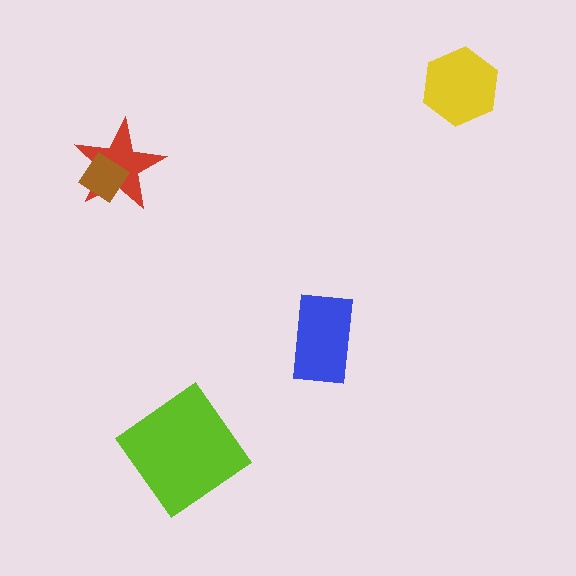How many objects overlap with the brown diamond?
1 object overlaps with the brown diamond.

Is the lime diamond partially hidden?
No, no other shape covers it.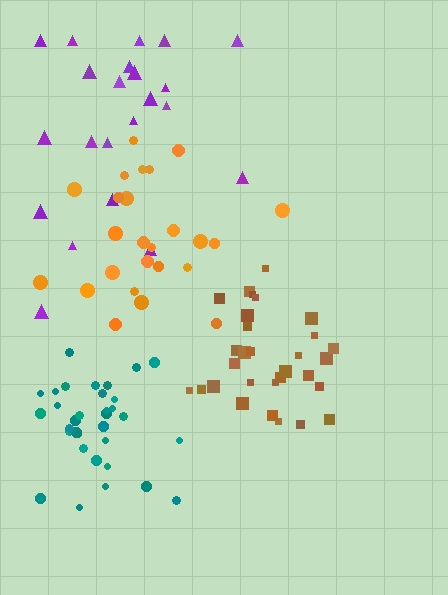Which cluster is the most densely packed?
Teal.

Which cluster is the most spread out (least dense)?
Purple.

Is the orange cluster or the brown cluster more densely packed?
Brown.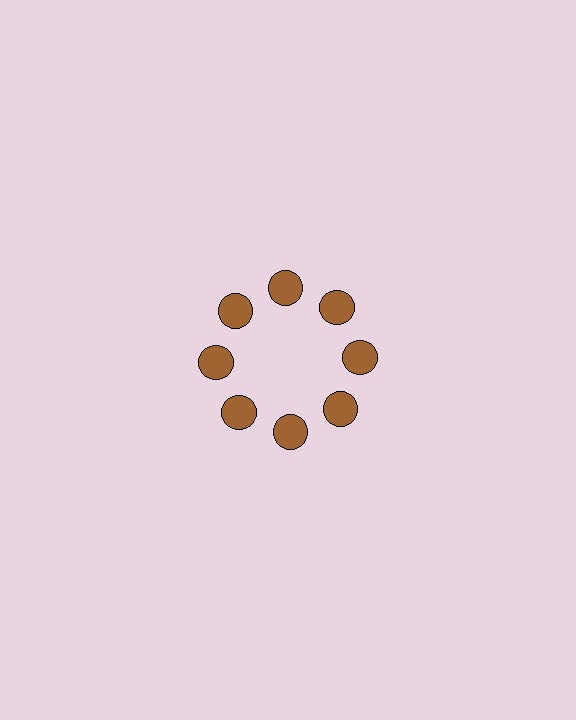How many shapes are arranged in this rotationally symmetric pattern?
There are 8 shapes, arranged in 8 groups of 1.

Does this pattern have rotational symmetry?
Yes, this pattern has 8-fold rotational symmetry. It looks the same after rotating 45 degrees around the center.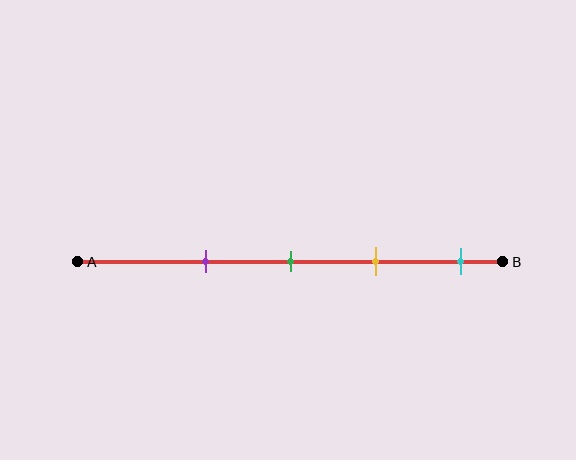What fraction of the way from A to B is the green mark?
The green mark is approximately 50% (0.5) of the way from A to B.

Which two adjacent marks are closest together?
The green and yellow marks are the closest adjacent pair.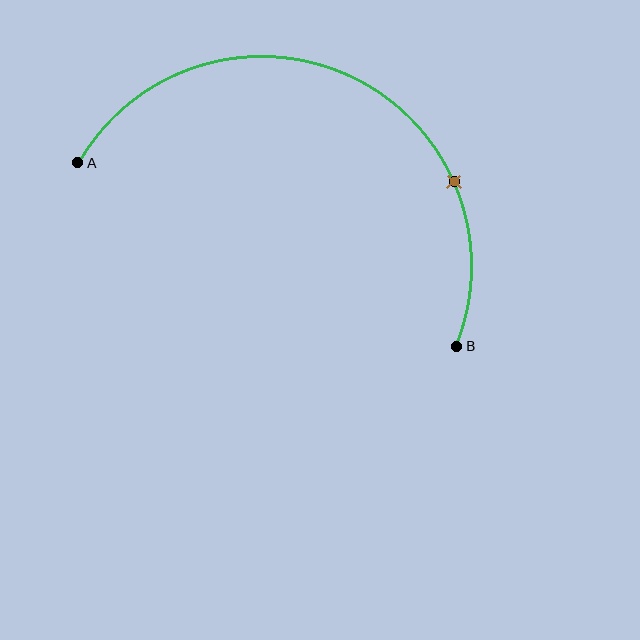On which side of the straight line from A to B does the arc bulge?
The arc bulges above the straight line connecting A and B.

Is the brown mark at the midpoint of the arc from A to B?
No. The brown mark lies on the arc but is closer to endpoint B. The arc midpoint would be at the point on the curve equidistant along the arc from both A and B.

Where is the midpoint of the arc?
The arc midpoint is the point on the curve farthest from the straight line joining A and B. It sits above that line.